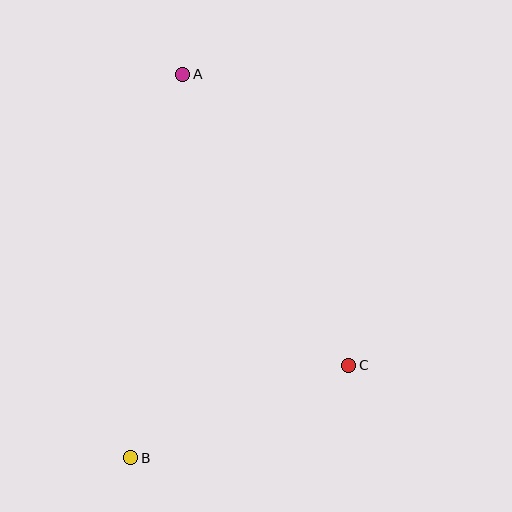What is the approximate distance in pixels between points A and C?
The distance between A and C is approximately 336 pixels.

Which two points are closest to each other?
Points B and C are closest to each other.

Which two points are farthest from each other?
Points A and B are farthest from each other.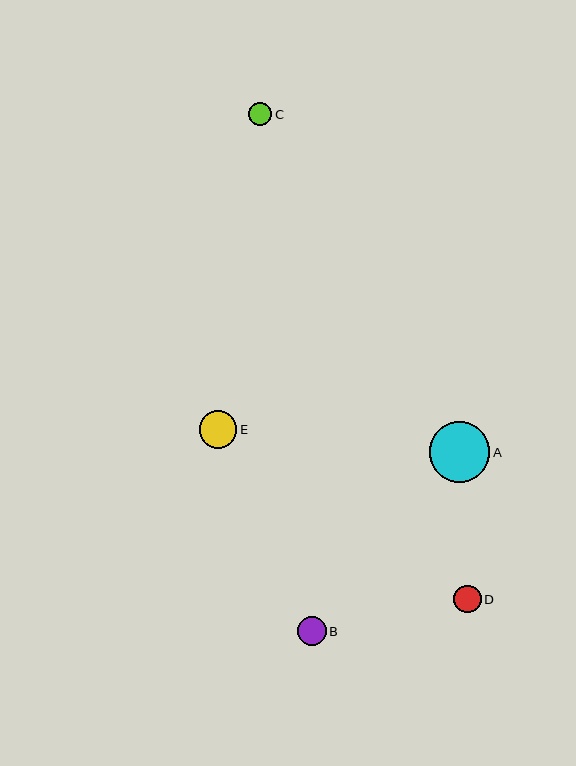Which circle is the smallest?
Circle C is the smallest with a size of approximately 23 pixels.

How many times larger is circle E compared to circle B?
Circle E is approximately 1.3 times the size of circle B.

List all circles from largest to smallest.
From largest to smallest: A, E, B, D, C.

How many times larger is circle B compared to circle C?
Circle B is approximately 1.2 times the size of circle C.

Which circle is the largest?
Circle A is the largest with a size of approximately 60 pixels.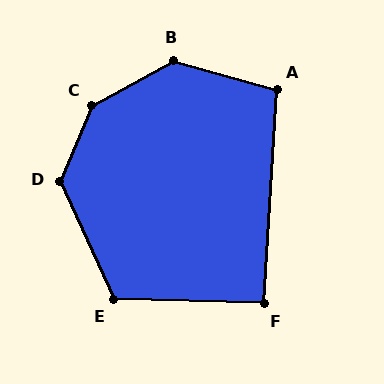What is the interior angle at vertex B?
Approximately 135 degrees (obtuse).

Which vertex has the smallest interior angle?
F, at approximately 92 degrees.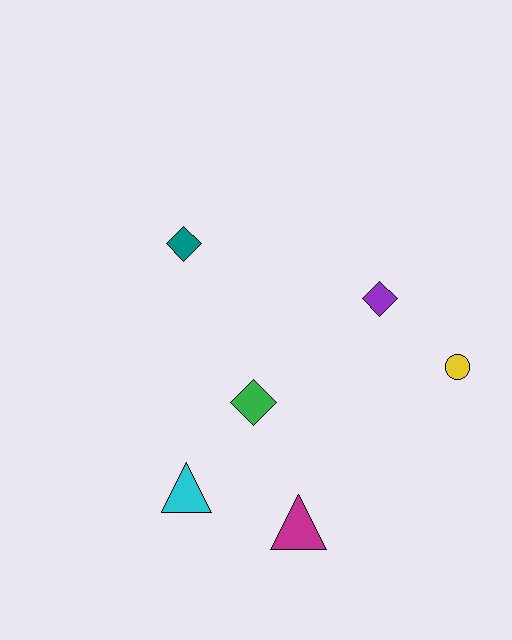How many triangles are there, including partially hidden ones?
There are 2 triangles.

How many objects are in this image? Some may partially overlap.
There are 6 objects.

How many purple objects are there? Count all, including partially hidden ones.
There is 1 purple object.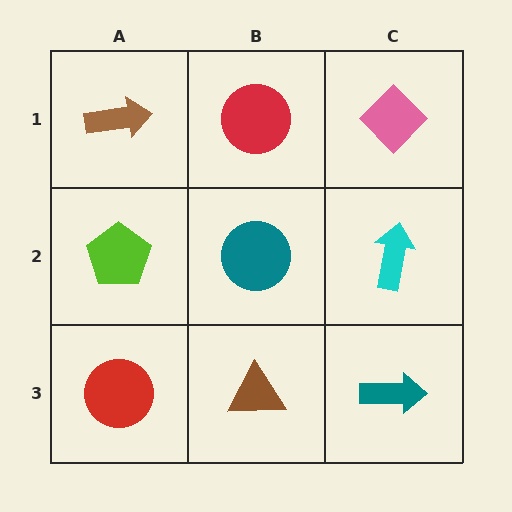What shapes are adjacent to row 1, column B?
A teal circle (row 2, column B), a brown arrow (row 1, column A), a pink diamond (row 1, column C).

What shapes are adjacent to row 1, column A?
A lime pentagon (row 2, column A), a red circle (row 1, column B).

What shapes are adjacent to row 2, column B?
A red circle (row 1, column B), a brown triangle (row 3, column B), a lime pentagon (row 2, column A), a cyan arrow (row 2, column C).